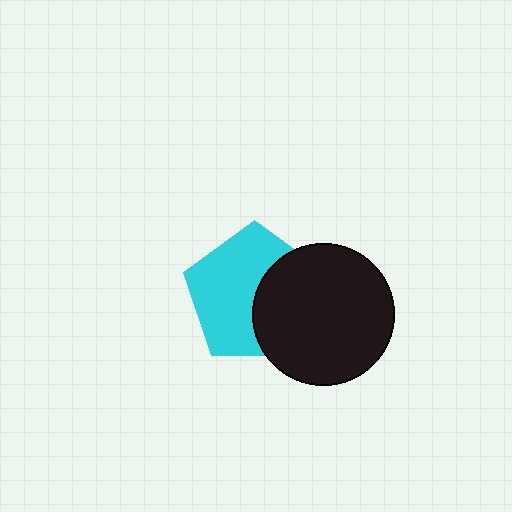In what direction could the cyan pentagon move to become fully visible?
The cyan pentagon could move left. That would shift it out from behind the black circle entirely.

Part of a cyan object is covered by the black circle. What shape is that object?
It is a pentagon.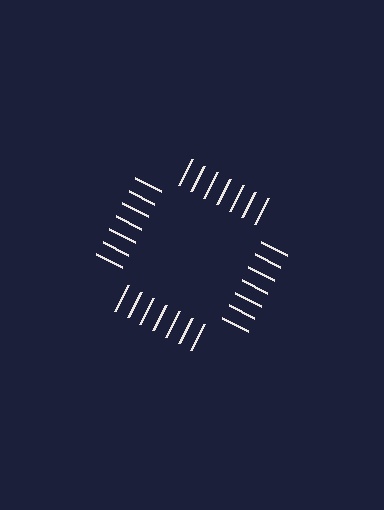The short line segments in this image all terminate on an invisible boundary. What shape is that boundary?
An illusory square — the line segments terminate on its edges but no continuous stroke is drawn.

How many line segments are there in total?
28 — 7 along each of the 4 edges.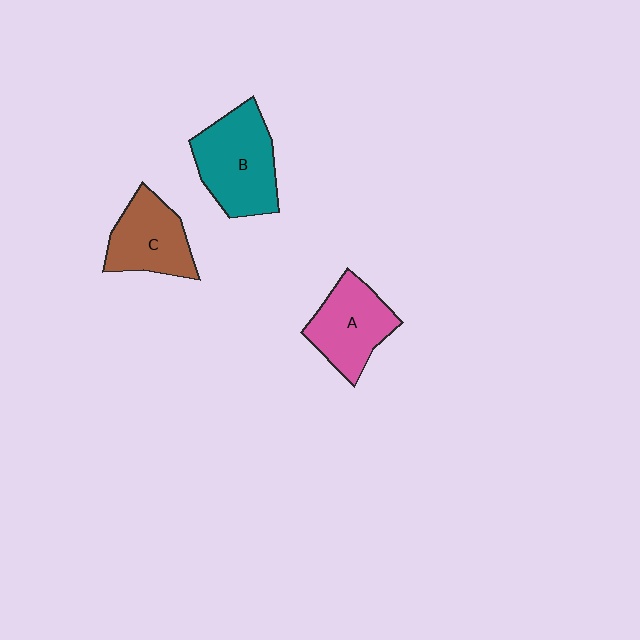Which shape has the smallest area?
Shape C (brown).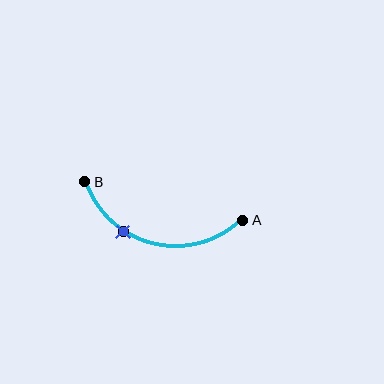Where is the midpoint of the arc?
The arc midpoint is the point on the curve farthest from the straight line joining A and B. It sits below that line.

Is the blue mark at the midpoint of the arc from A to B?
No. The blue mark lies on the arc but is closer to endpoint B. The arc midpoint would be at the point on the curve equidistant along the arc from both A and B.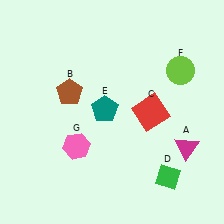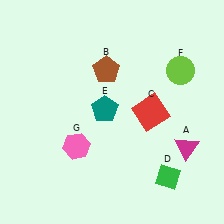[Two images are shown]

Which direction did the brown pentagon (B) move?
The brown pentagon (B) moved right.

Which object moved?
The brown pentagon (B) moved right.